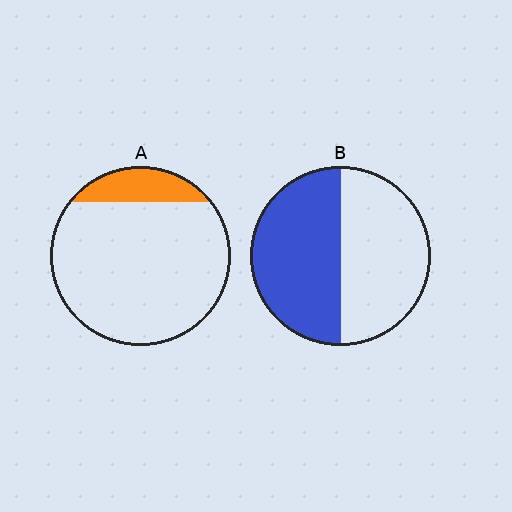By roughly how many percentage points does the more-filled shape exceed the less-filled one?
By roughly 35 percentage points (B over A).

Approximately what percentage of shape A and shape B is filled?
A is approximately 15% and B is approximately 50%.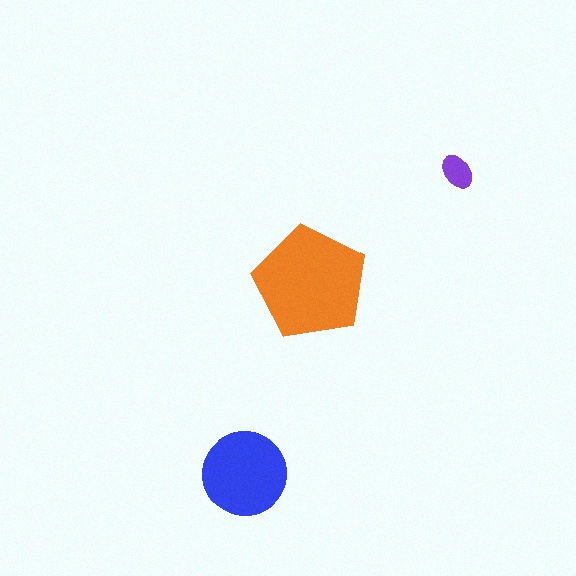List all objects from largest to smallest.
The orange pentagon, the blue circle, the purple ellipse.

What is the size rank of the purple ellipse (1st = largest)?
3rd.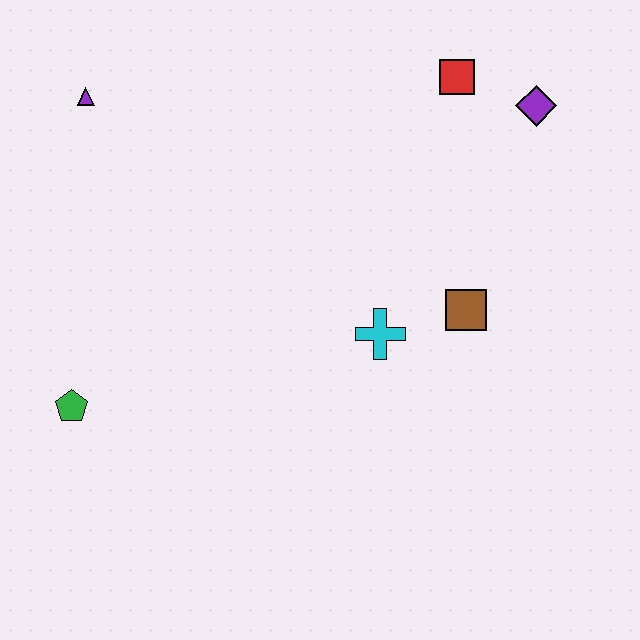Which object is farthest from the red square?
The green pentagon is farthest from the red square.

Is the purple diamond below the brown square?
No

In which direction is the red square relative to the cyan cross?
The red square is above the cyan cross.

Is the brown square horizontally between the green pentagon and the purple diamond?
Yes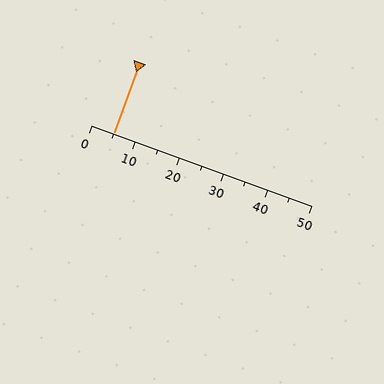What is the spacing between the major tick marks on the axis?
The major ticks are spaced 10 apart.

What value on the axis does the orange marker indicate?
The marker indicates approximately 5.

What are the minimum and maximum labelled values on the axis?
The axis runs from 0 to 50.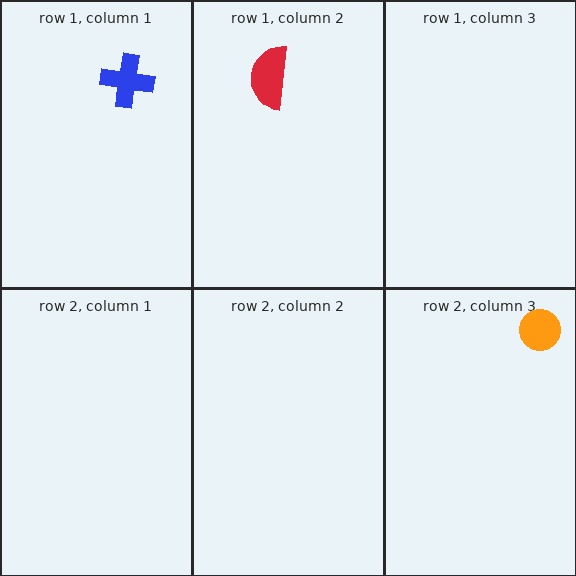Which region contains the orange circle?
The row 2, column 3 region.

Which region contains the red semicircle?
The row 1, column 2 region.